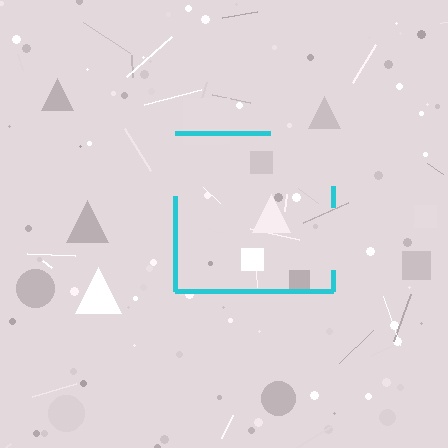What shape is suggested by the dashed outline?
The dashed outline suggests a square.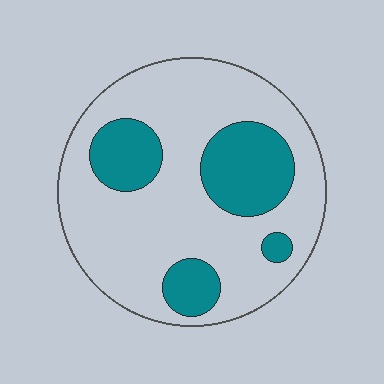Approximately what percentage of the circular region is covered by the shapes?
Approximately 25%.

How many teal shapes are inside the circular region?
4.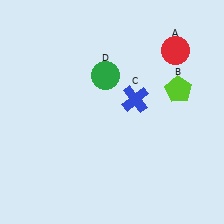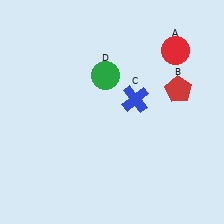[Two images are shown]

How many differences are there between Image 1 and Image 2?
There is 1 difference between the two images.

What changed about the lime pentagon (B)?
In Image 1, B is lime. In Image 2, it changed to red.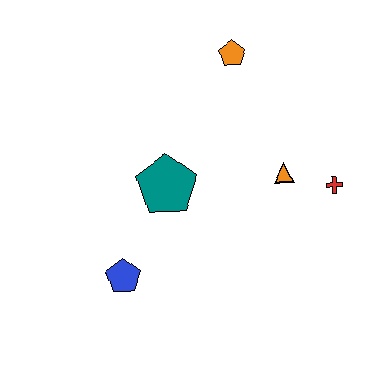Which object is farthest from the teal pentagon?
The red cross is farthest from the teal pentagon.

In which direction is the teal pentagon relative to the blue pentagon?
The teal pentagon is above the blue pentagon.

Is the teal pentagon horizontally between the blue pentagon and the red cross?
Yes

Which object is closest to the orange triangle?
The red cross is closest to the orange triangle.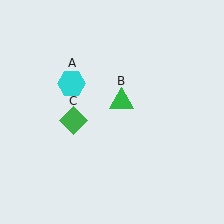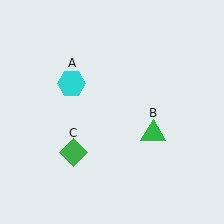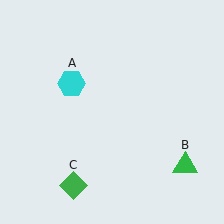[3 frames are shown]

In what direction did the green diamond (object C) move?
The green diamond (object C) moved down.